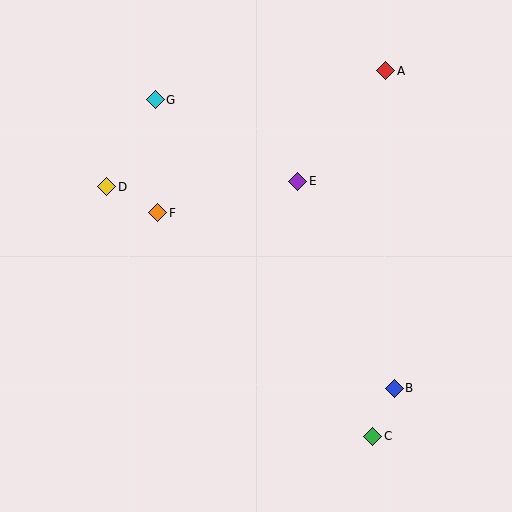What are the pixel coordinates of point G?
Point G is at (155, 100).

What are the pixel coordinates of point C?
Point C is at (373, 436).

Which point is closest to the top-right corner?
Point A is closest to the top-right corner.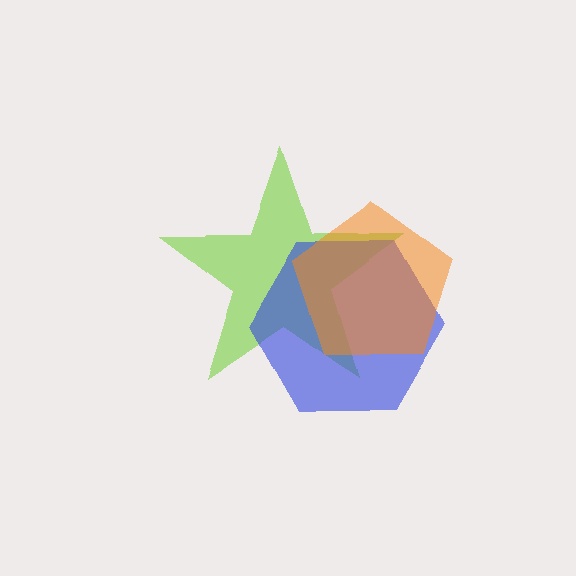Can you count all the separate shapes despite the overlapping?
Yes, there are 3 separate shapes.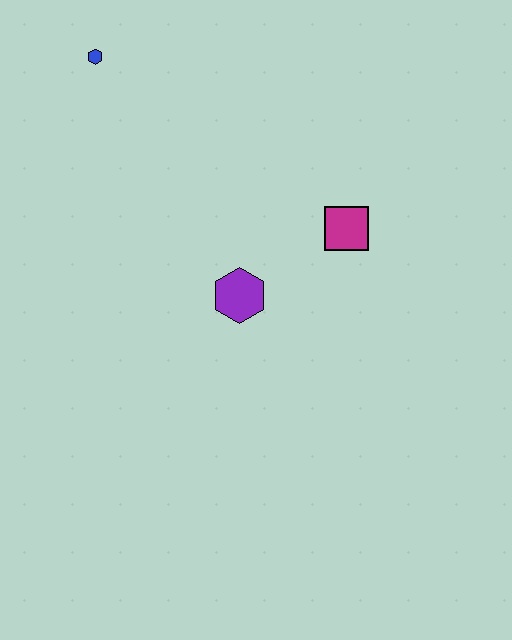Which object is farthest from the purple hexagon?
The blue hexagon is farthest from the purple hexagon.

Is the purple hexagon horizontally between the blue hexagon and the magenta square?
Yes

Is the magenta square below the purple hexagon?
No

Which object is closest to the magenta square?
The purple hexagon is closest to the magenta square.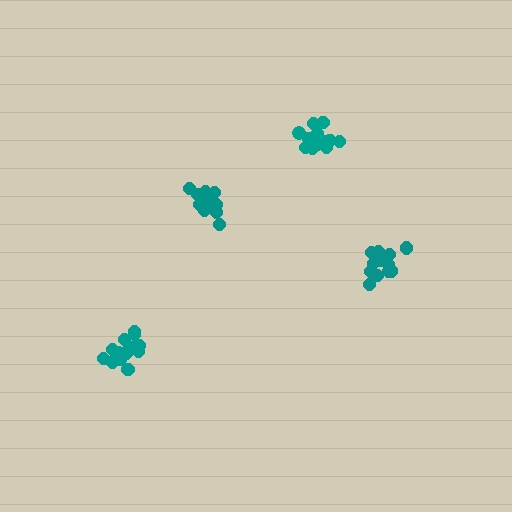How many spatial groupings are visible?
There are 4 spatial groupings.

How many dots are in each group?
Group 1: 15 dots, Group 2: 18 dots, Group 3: 17 dots, Group 4: 16 dots (66 total).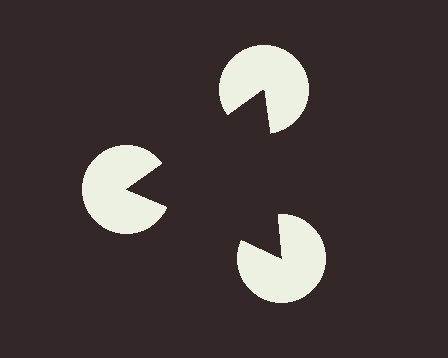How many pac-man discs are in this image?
There are 3 — one at each vertex of the illusory triangle.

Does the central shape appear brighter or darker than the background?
It typically appears slightly darker than the background, even though no actual brightness change is drawn.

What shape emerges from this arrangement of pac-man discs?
An illusory triangle — its edges are inferred from the aligned wedge cuts in the pac-man discs, not physically drawn.